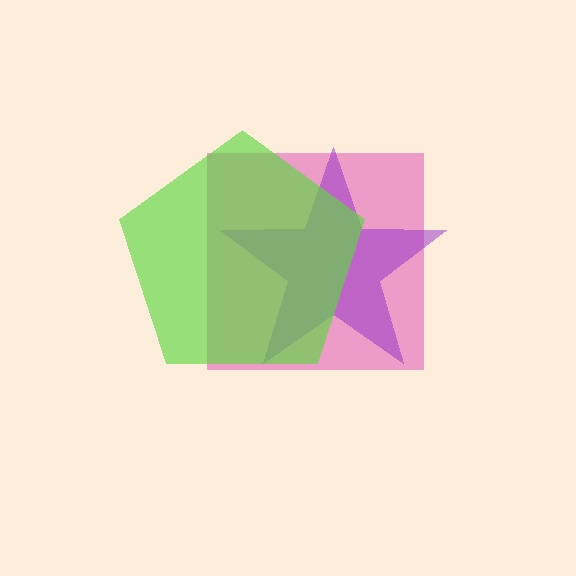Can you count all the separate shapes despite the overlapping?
Yes, there are 3 separate shapes.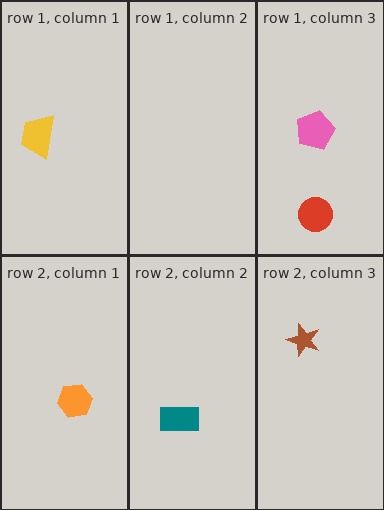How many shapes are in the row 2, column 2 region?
1.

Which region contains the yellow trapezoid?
The row 1, column 1 region.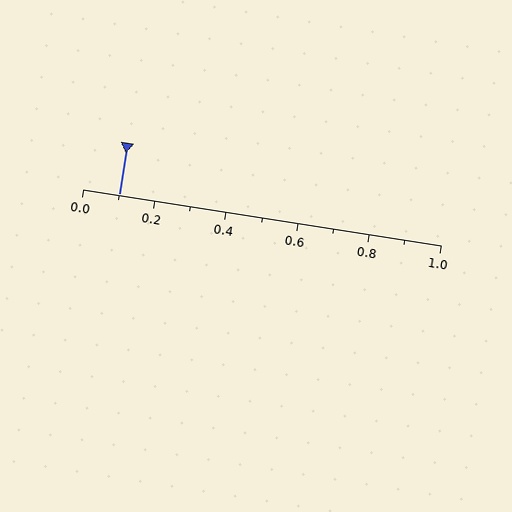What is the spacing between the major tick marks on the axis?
The major ticks are spaced 0.2 apart.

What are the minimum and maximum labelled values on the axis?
The axis runs from 0.0 to 1.0.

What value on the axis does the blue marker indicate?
The marker indicates approximately 0.1.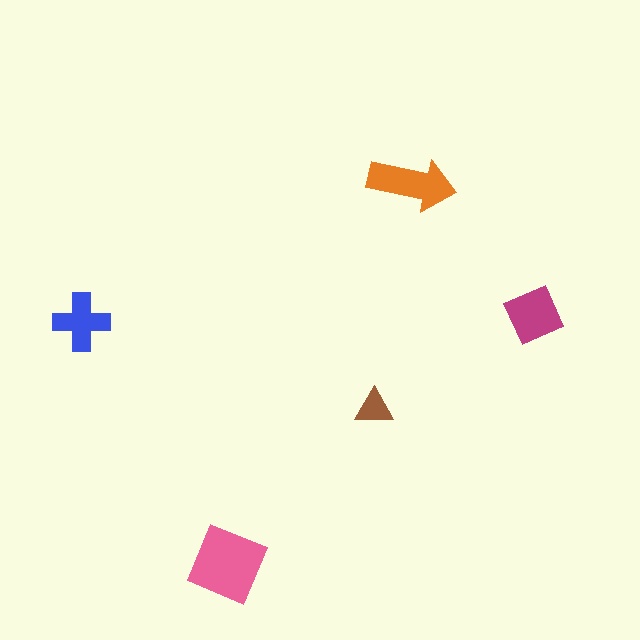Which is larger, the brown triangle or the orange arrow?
The orange arrow.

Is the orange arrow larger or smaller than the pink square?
Smaller.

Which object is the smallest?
The brown triangle.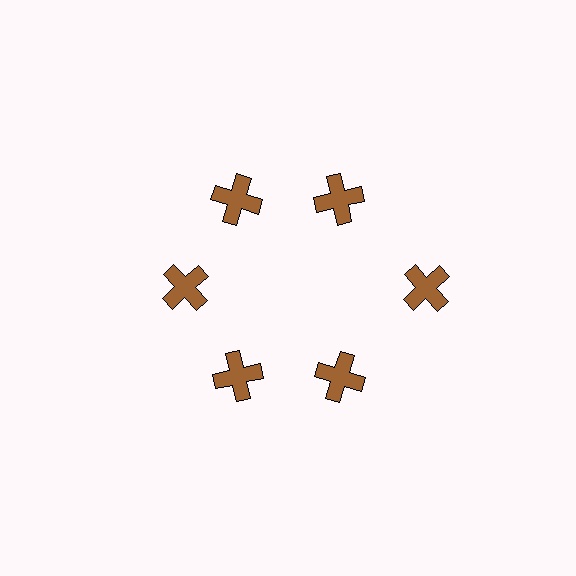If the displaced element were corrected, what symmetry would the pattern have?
It would have 6-fold rotational symmetry — the pattern would map onto itself every 60 degrees.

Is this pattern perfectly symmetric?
No. The 6 brown crosses are arranged in a ring, but one element near the 3 o'clock position is pushed outward from the center, breaking the 6-fold rotational symmetry.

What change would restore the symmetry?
The symmetry would be restored by moving it inward, back onto the ring so that all 6 crosses sit at equal angles and equal distance from the center.